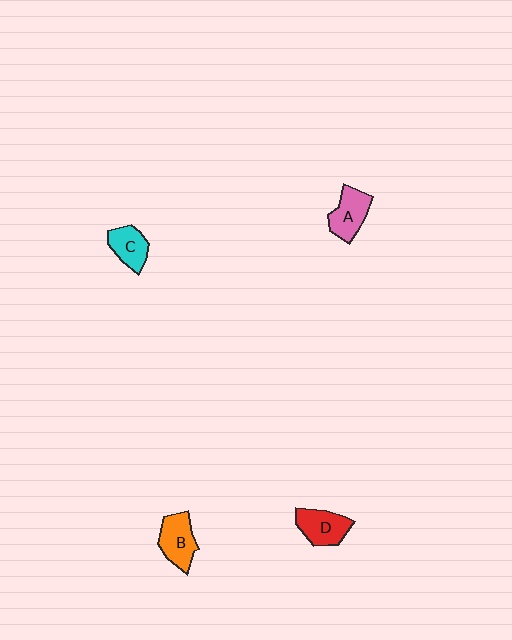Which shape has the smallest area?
Shape C (cyan).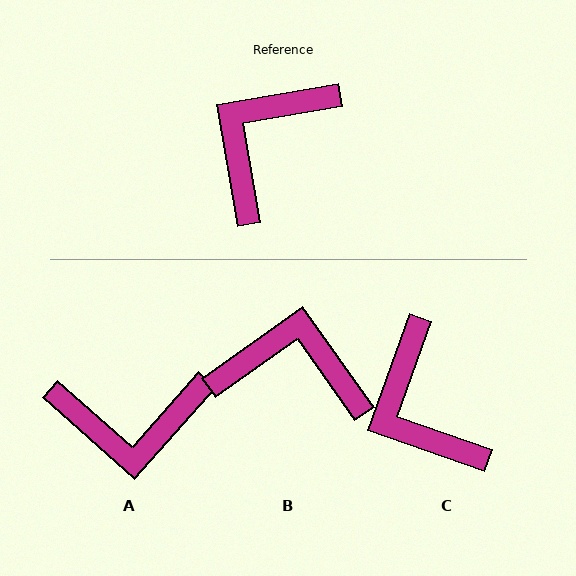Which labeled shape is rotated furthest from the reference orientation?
A, about 129 degrees away.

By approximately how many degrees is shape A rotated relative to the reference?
Approximately 129 degrees counter-clockwise.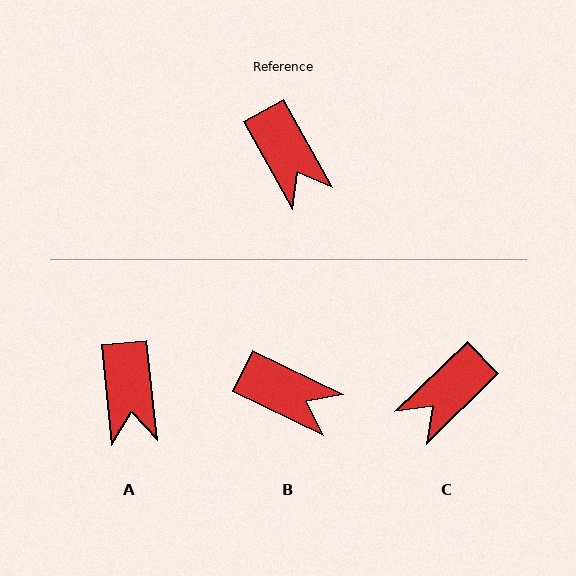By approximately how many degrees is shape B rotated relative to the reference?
Approximately 35 degrees counter-clockwise.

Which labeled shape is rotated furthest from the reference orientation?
C, about 75 degrees away.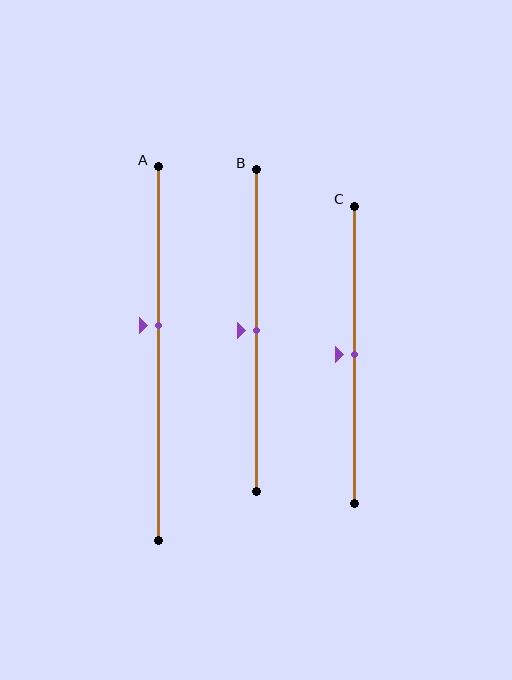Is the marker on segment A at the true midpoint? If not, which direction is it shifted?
No, the marker on segment A is shifted upward by about 8% of the segment length.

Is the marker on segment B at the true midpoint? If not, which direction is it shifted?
Yes, the marker on segment B is at the true midpoint.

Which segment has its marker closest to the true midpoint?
Segment B has its marker closest to the true midpoint.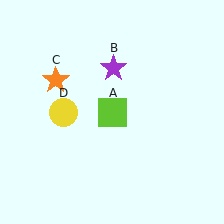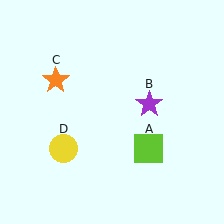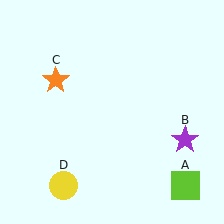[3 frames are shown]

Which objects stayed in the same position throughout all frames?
Orange star (object C) remained stationary.